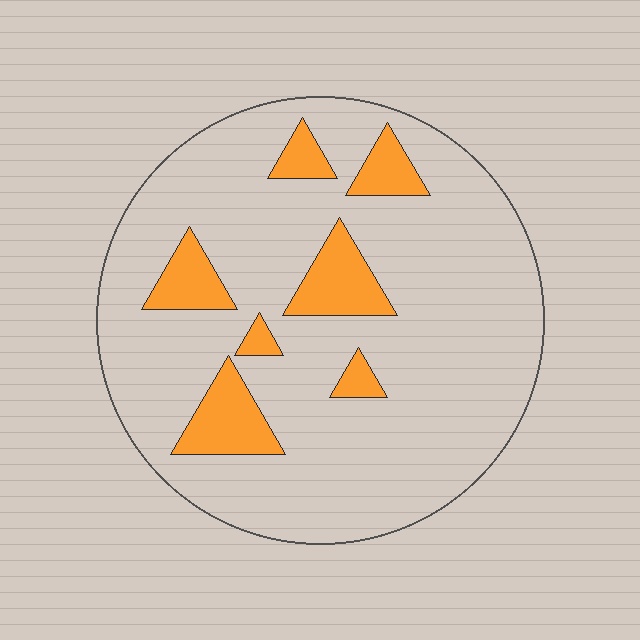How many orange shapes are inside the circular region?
7.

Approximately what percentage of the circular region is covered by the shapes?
Approximately 15%.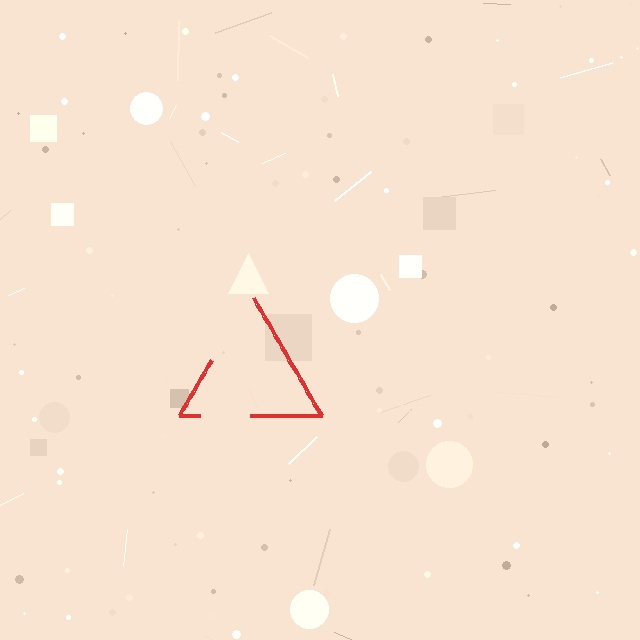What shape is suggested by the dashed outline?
The dashed outline suggests a triangle.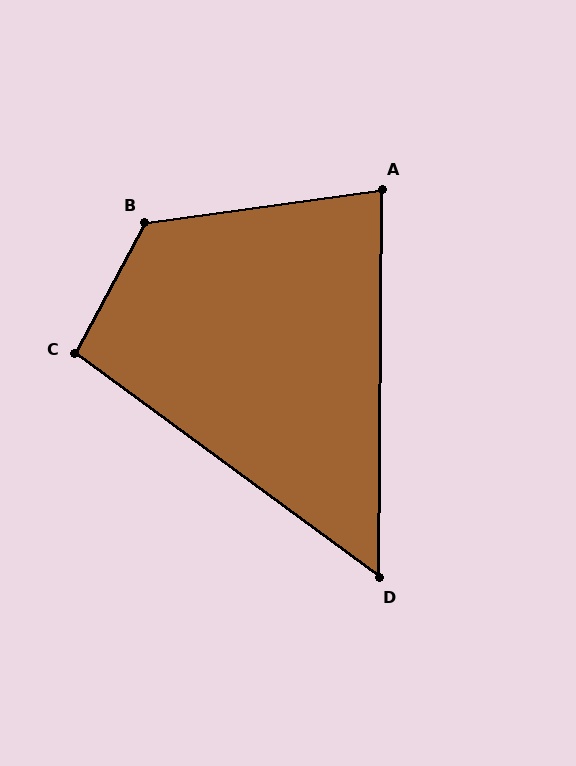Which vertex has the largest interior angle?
B, at approximately 126 degrees.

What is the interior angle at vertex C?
Approximately 98 degrees (obtuse).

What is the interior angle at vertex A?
Approximately 82 degrees (acute).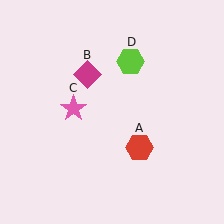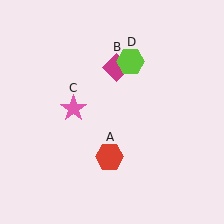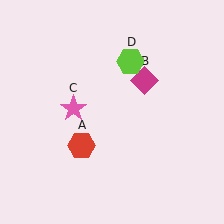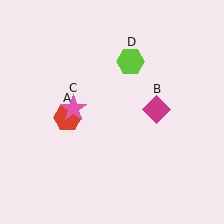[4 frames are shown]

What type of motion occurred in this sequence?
The red hexagon (object A), magenta diamond (object B) rotated clockwise around the center of the scene.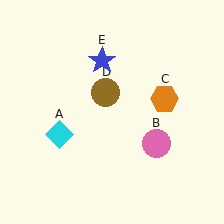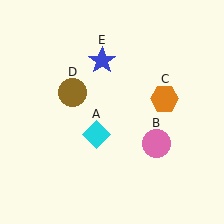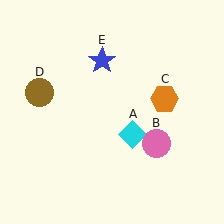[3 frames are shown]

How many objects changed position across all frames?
2 objects changed position: cyan diamond (object A), brown circle (object D).